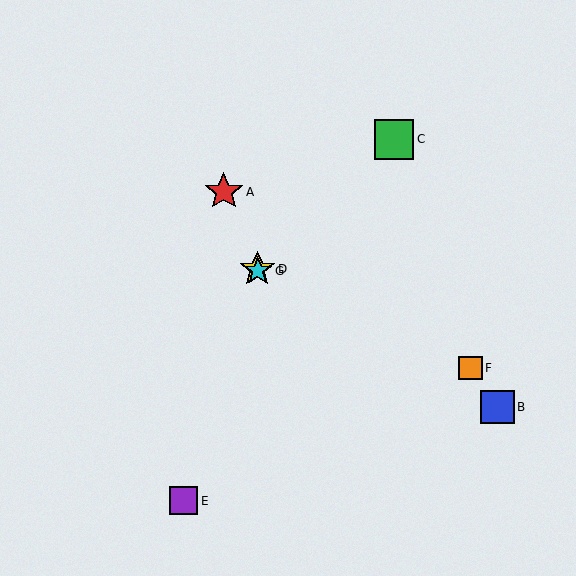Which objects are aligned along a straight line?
Objects A, D, G are aligned along a straight line.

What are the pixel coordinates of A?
Object A is at (224, 192).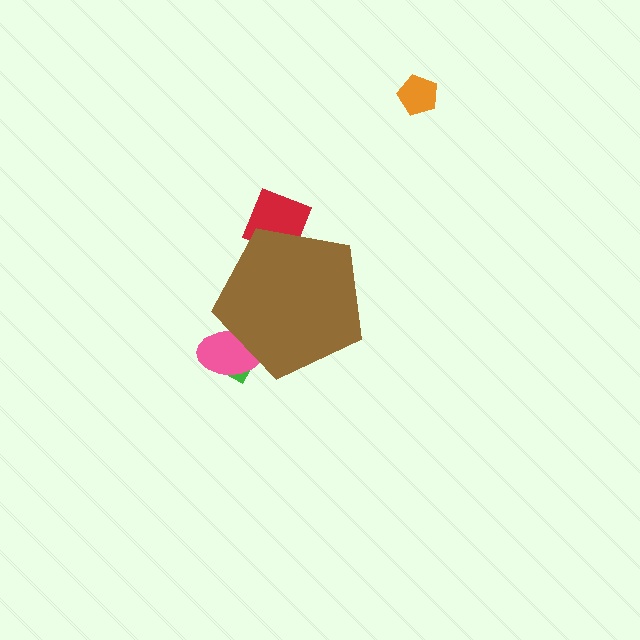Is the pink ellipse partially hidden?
Yes, the pink ellipse is partially hidden behind the brown pentagon.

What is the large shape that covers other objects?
A brown pentagon.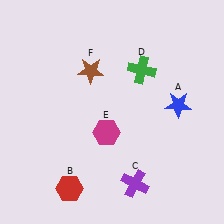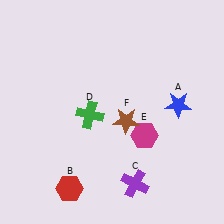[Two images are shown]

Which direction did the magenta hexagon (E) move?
The magenta hexagon (E) moved right.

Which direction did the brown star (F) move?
The brown star (F) moved down.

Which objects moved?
The objects that moved are: the green cross (D), the magenta hexagon (E), the brown star (F).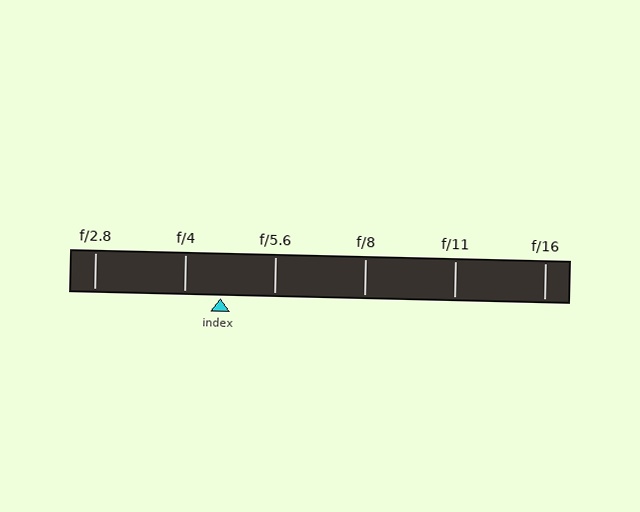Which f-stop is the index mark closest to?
The index mark is closest to f/4.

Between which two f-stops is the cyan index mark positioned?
The index mark is between f/4 and f/5.6.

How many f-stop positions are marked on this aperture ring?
There are 6 f-stop positions marked.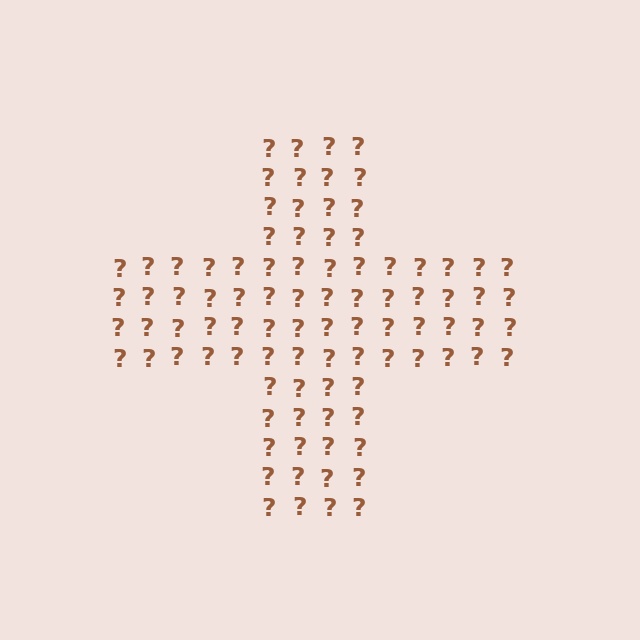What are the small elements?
The small elements are question marks.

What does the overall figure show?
The overall figure shows a cross.